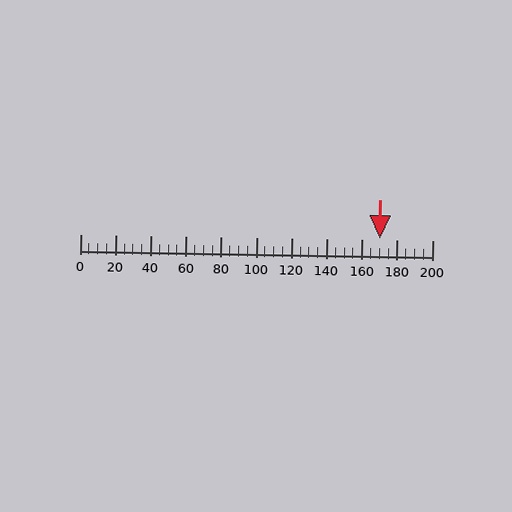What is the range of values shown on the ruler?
The ruler shows values from 0 to 200.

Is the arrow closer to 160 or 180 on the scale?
The arrow is closer to 180.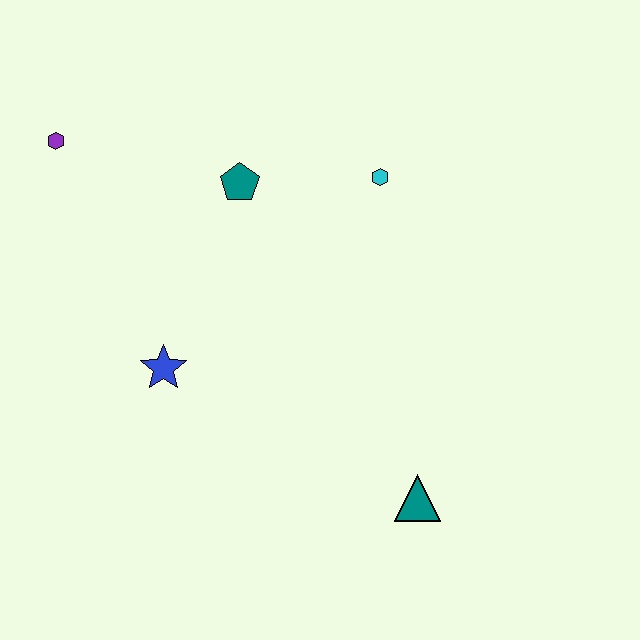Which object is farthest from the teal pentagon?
The teal triangle is farthest from the teal pentagon.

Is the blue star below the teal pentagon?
Yes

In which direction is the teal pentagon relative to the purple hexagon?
The teal pentagon is to the right of the purple hexagon.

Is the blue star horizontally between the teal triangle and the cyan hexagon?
No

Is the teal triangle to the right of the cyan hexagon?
Yes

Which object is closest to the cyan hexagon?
The teal pentagon is closest to the cyan hexagon.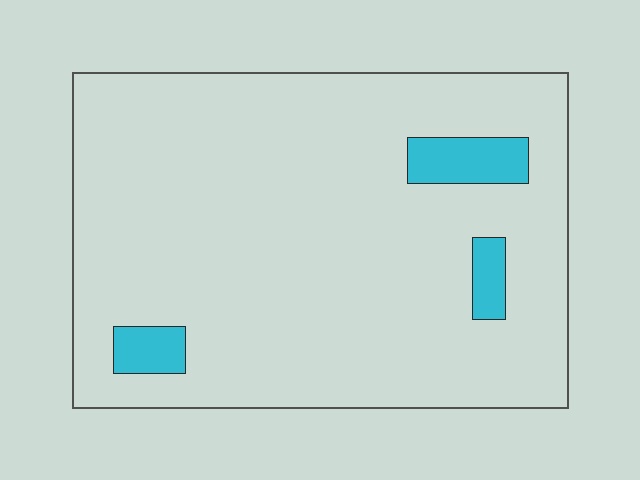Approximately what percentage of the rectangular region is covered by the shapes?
Approximately 5%.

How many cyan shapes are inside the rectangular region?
3.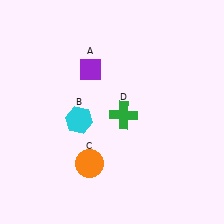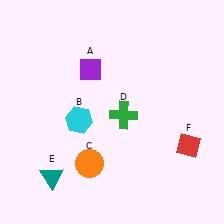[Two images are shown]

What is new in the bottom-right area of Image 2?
A red diamond (F) was added in the bottom-right area of Image 2.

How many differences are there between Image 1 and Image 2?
There are 2 differences between the two images.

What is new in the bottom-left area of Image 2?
A teal triangle (E) was added in the bottom-left area of Image 2.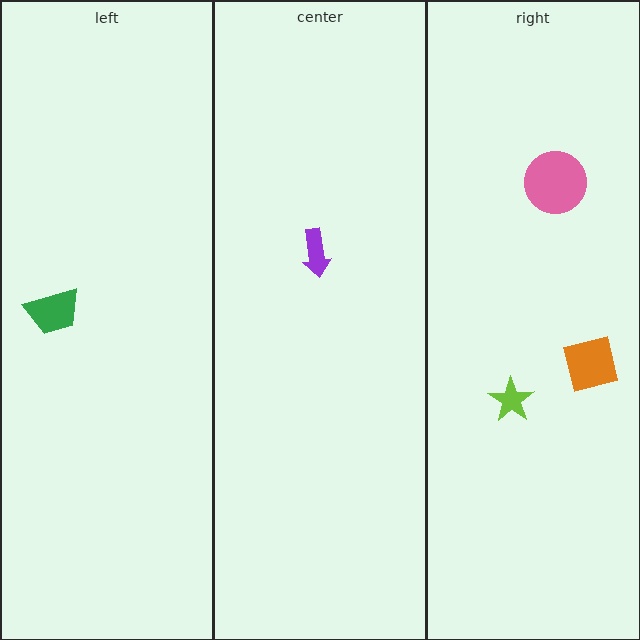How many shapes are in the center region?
1.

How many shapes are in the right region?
3.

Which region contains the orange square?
The right region.